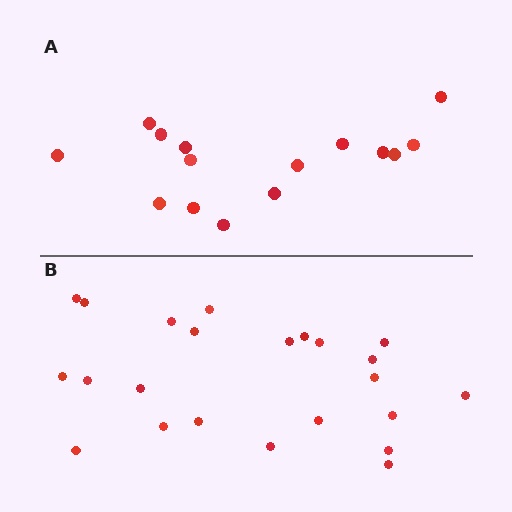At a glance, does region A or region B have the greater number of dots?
Region B (the bottom region) has more dots.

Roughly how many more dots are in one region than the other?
Region B has roughly 8 or so more dots than region A.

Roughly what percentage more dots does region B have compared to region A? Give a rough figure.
About 55% more.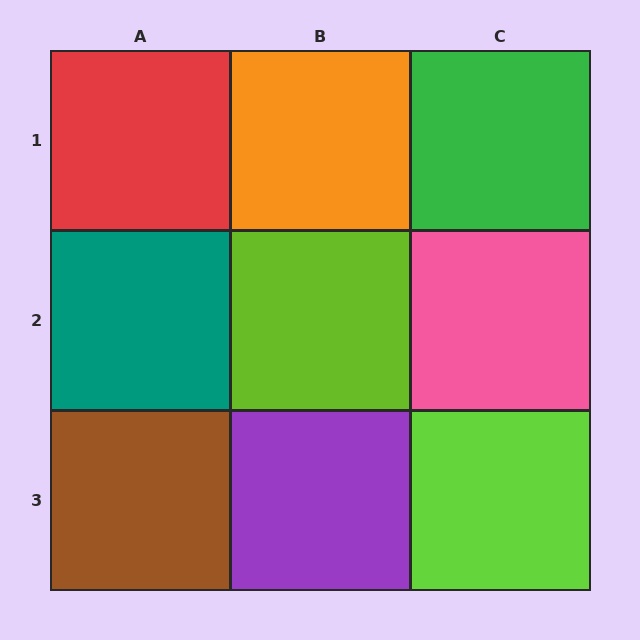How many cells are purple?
1 cell is purple.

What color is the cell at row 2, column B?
Lime.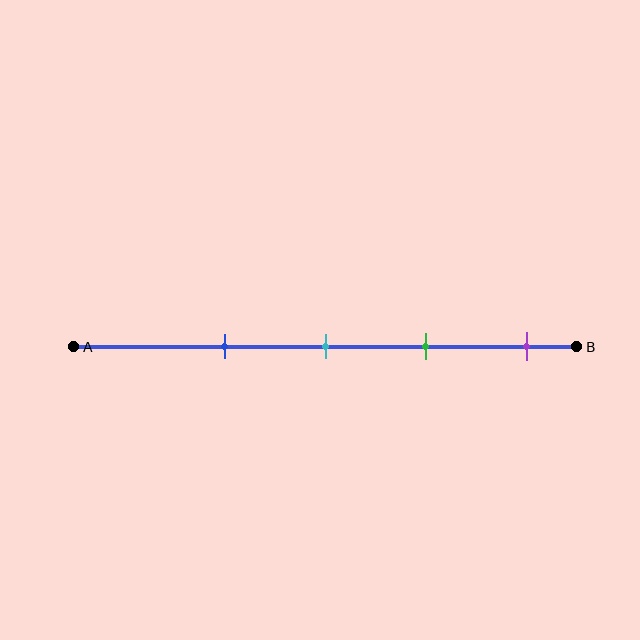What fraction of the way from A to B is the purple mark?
The purple mark is approximately 90% (0.9) of the way from A to B.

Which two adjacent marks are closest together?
The cyan and green marks are the closest adjacent pair.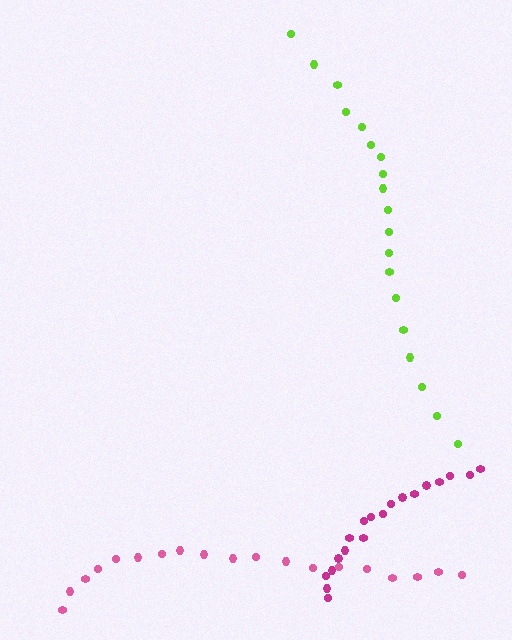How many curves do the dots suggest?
There are 3 distinct paths.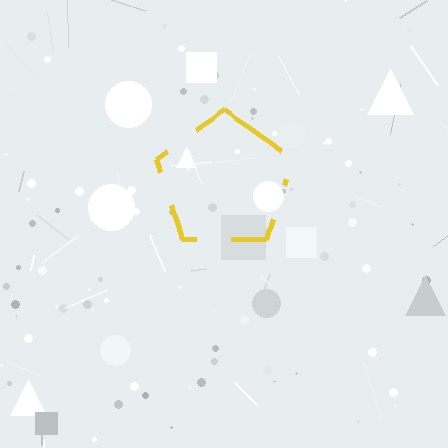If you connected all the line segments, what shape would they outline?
They would outline a pentagon.